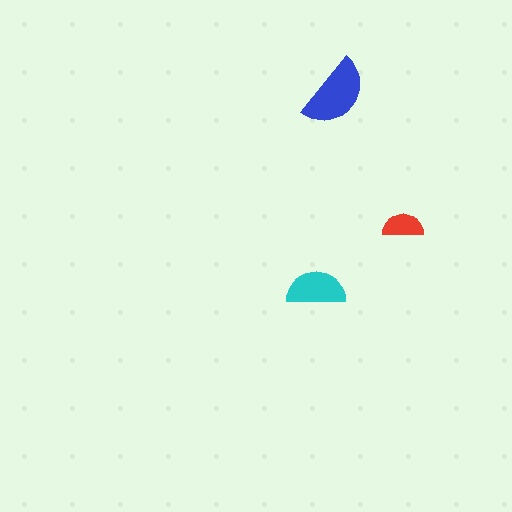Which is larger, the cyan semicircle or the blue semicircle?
The blue one.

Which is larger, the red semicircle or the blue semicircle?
The blue one.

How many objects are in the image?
There are 3 objects in the image.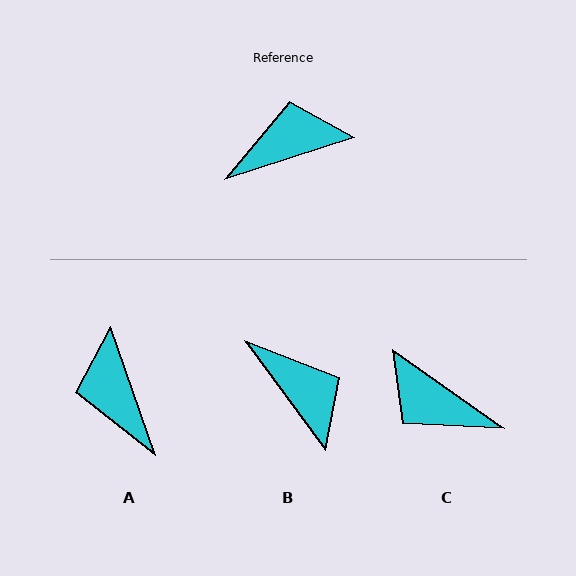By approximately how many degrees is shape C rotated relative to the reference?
Approximately 127 degrees counter-clockwise.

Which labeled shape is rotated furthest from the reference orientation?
C, about 127 degrees away.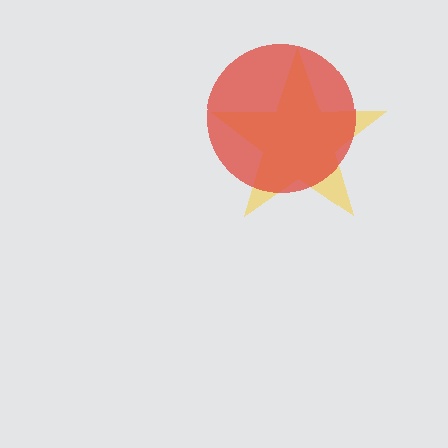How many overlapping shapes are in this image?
There are 2 overlapping shapes in the image.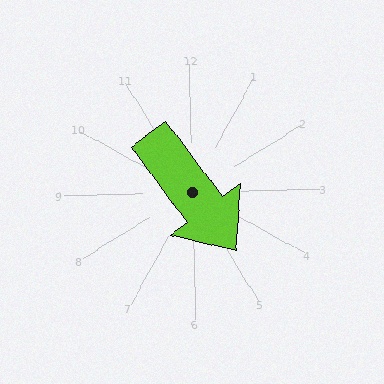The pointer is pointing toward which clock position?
Roughly 5 o'clock.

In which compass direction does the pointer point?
Southeast.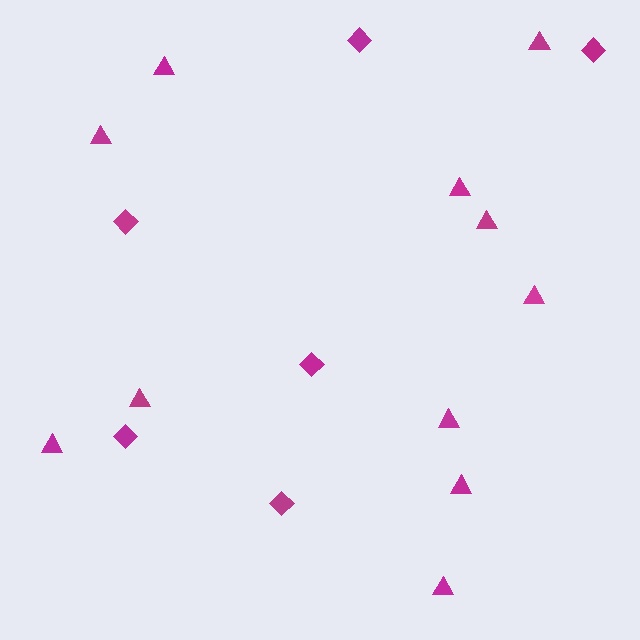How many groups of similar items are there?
There are 2 groups: one group of diamonds (6) and one group of triangles (11).